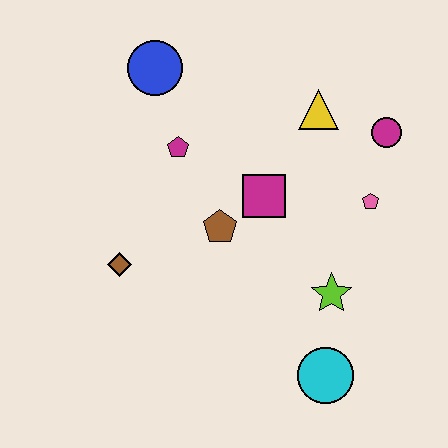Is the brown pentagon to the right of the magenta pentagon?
Yes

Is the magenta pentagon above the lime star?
Yes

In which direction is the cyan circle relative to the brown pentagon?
The cyan circle is below the brown pentagon.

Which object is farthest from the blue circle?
The cyan circle is farthest from the blue circle.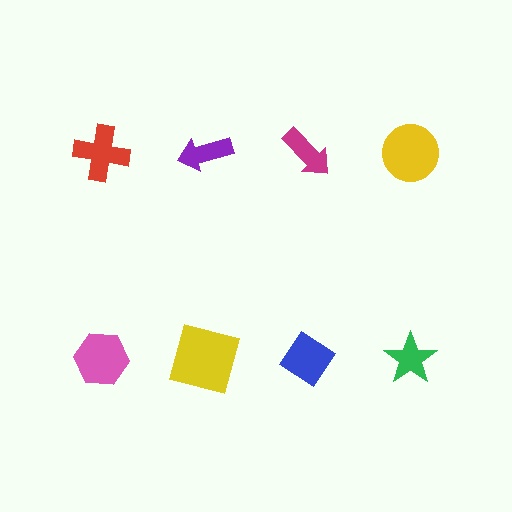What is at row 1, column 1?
A red cross.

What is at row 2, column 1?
A pink hexagon.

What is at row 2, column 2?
A yellow square.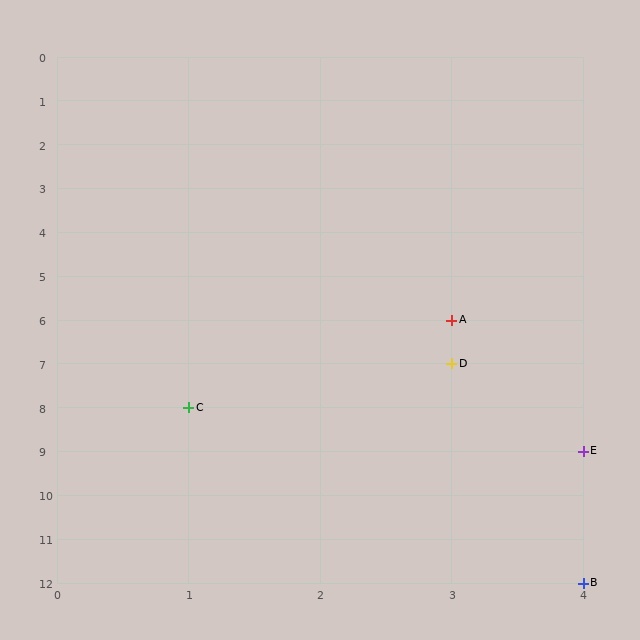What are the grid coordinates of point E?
Point E is at grid coordinates (4, 9).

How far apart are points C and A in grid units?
Points C and A are 2 columns and 2 rows apart (about 2.8 grid units diagonally).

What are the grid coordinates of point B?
Point B is at grid coordinates (4, 12).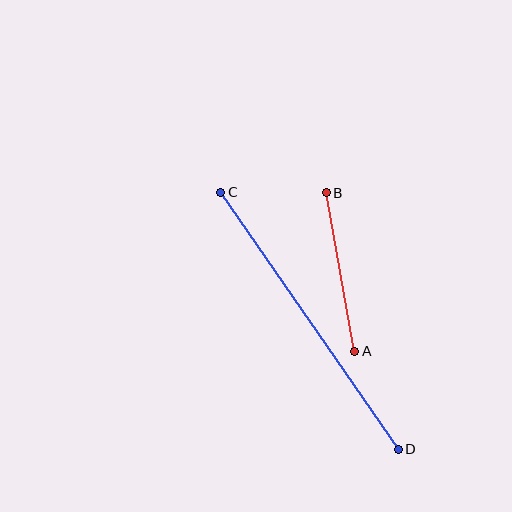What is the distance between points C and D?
The distance is approximately 312 pixels.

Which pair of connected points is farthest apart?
Points C and D are farthest apart.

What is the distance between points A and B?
The distance is approximately 161 pixels.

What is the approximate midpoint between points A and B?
The midpoint is at approximately (340, 272) pixels.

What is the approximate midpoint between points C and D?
The midpoint is at approximately (310, 321) pixels.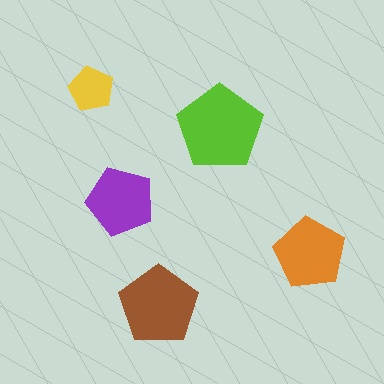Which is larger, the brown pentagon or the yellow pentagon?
The brown one.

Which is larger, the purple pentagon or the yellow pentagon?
The purple one.